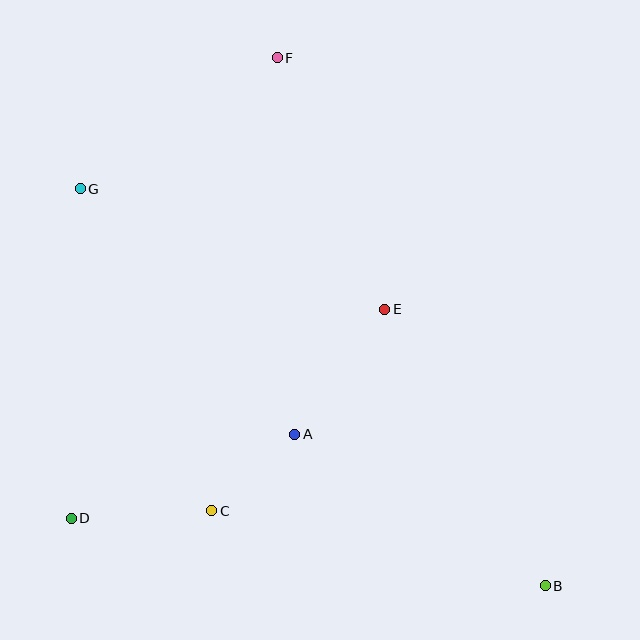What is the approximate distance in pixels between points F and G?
The distance between F and G is approximately 237 pixels.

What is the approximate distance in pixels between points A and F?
The distance between A and F is approximately 377 pixels.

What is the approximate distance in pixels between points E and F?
The distance between E and F is approximately 273 pixels.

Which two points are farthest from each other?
Points B and G are farthest from each other.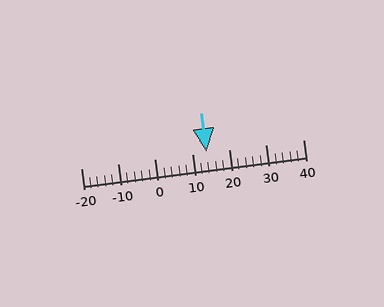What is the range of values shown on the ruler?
The ruler shows values from -20 to 40.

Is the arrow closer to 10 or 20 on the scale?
The arrow is closer to 10.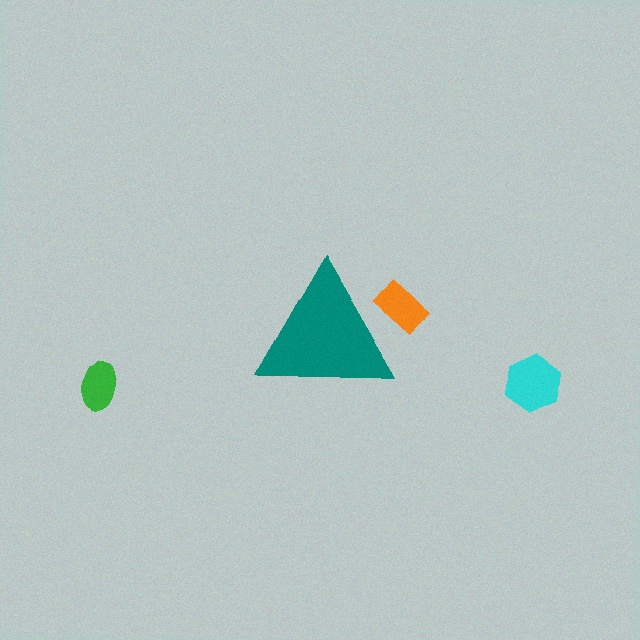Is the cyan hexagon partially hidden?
No, the cyan hexagon is fully visible.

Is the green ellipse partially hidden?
No, the green ellipse is fully visible.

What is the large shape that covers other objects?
A teal triangle.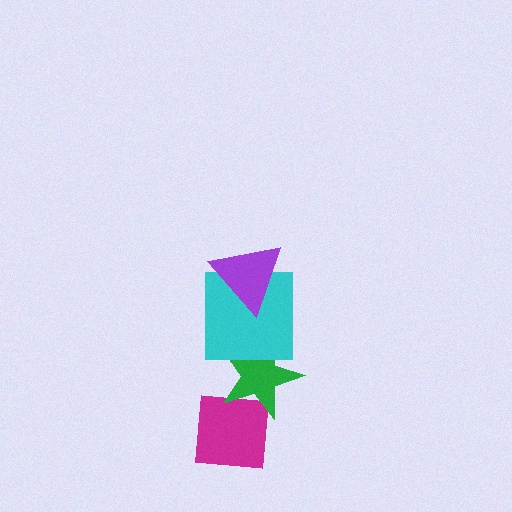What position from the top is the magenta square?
The magenta square is 4th from the top.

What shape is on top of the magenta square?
The green star is on top of the magenta square.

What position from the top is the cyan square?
The cyan square is 2nd from the top.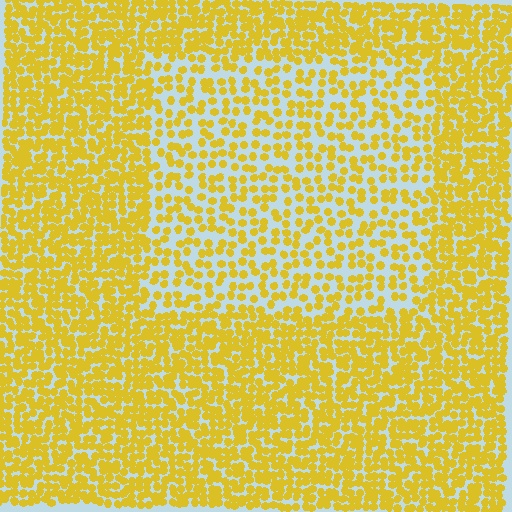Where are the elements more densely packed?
The elements are more densely packed outside the rectangle boundary.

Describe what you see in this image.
The image contains small yellow elements arranged at two different densities. A rectangle-shaped region is visible where the elements are less densely packed than the surrounding area.